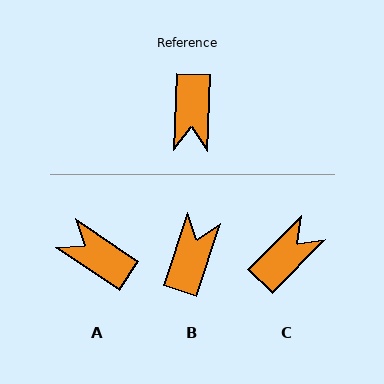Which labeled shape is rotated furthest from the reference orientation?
B, about 164 degrees away.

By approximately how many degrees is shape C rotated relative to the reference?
Approximately 138 degrees counter-clockwise.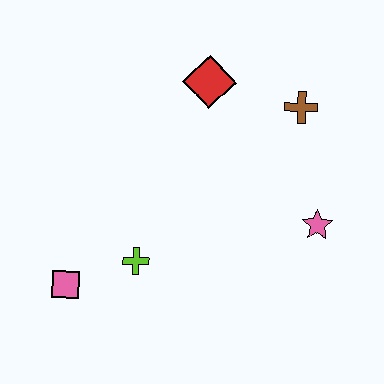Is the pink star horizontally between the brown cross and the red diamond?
No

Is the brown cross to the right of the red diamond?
Yes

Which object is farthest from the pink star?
The pink square is farthest from the pink star.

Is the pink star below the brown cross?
Yes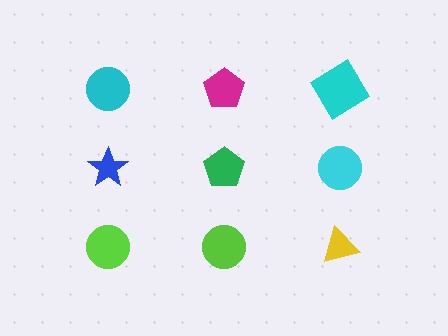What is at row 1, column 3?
A cyan diamond.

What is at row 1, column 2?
A magenta pentagon.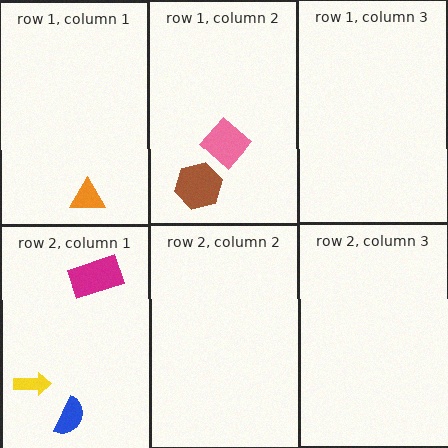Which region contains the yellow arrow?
The row 2, column 1 region.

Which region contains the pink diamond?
The row 1, column 2 region.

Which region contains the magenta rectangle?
The row 2, column 1 region.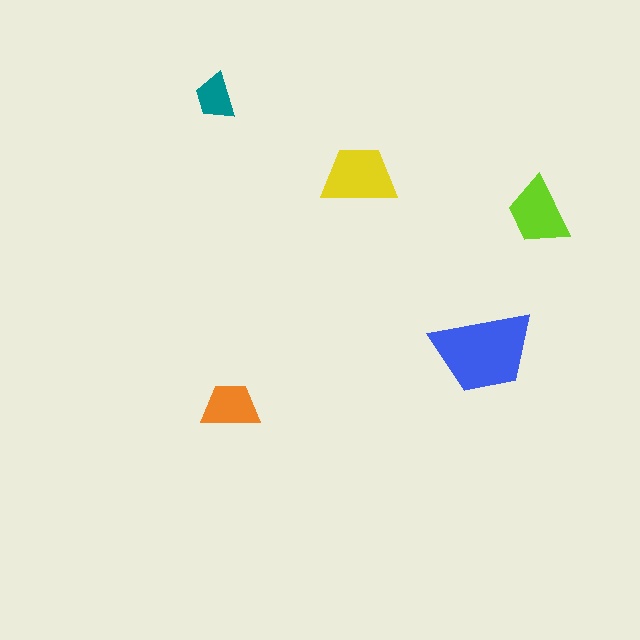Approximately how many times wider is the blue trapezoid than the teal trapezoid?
About 2 times wider.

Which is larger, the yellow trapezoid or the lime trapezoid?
The yellow one.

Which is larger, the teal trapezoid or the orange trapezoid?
The orange one.